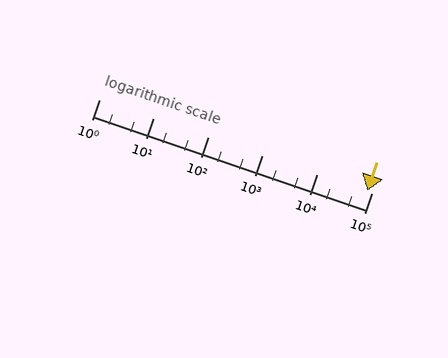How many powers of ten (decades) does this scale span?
The scale spans 5 decades, from 1 to 100000.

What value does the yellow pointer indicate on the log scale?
The pointer indicates approximately 82000.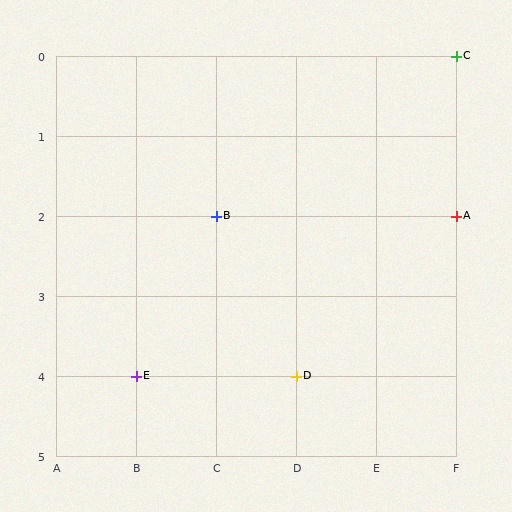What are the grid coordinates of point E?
Point E is at grid coordinates (B, 4).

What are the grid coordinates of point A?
Point A is at grid coordinates (F, 2).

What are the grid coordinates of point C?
Point C is at grid coordinates (F, 0).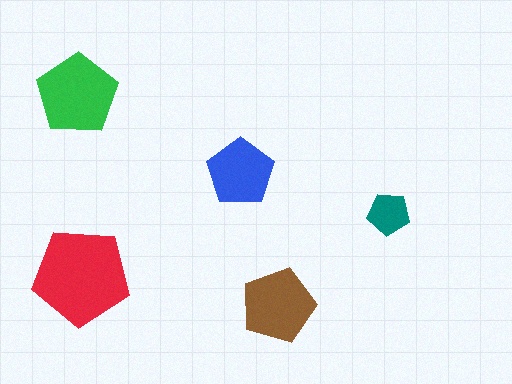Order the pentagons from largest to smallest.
the red one, the green one, the brown one, the blue one, the teal one.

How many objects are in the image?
There are 5 objects in the image.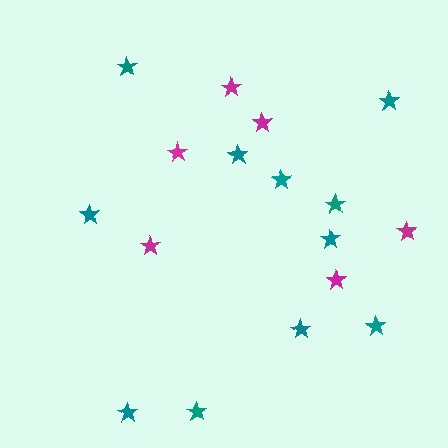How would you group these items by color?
There are 2 groups: one group of magenta stars (6) and one group of teal stars (11).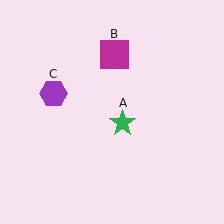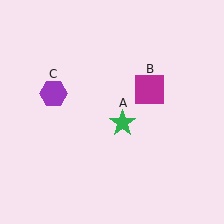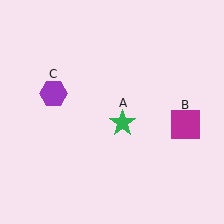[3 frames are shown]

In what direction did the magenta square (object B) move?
The magenta square (object B) moved down and to the right.